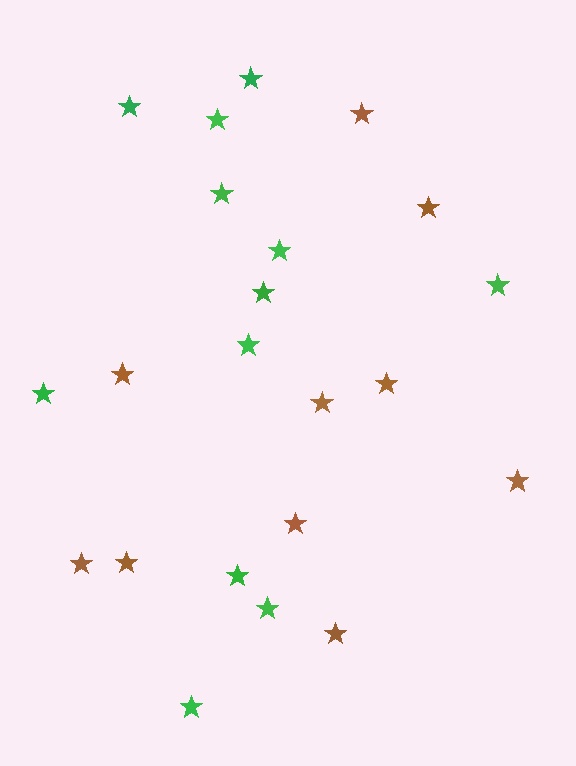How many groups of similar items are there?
There are 2 groups: one group of brown stars (10) and one group of green stars (12).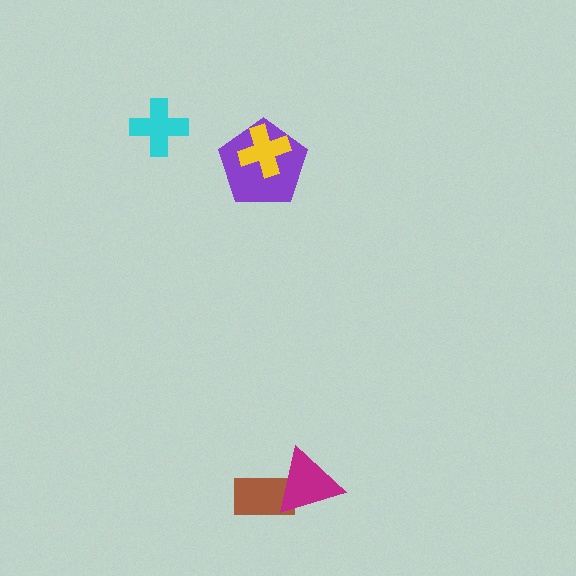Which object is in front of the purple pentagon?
The yellow cross is in front of the purple pentagon.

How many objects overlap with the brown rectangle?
1 object overlaps with the brown rectangle.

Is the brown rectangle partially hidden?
Yes, it is partially covered by another shape.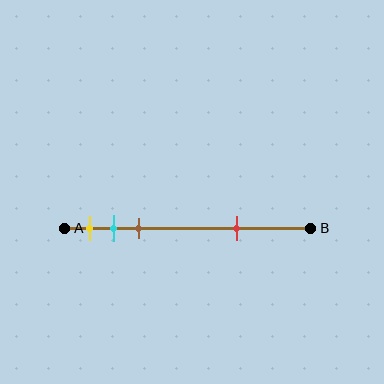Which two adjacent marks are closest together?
The cyan and brown marks are the closest adjacent pair.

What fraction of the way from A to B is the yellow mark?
The yellow mark is approximately 10% (0.1) of the way from A to B.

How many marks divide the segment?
There are 4 marks dividing the segment.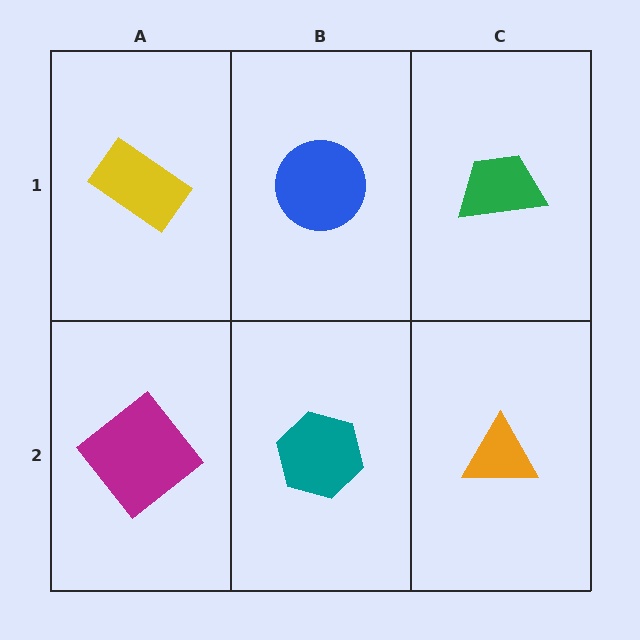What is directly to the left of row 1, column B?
A yellow rectangle.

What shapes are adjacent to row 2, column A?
A yellow rectangle (row 1, column A), a teal hexagon (row 2, column B).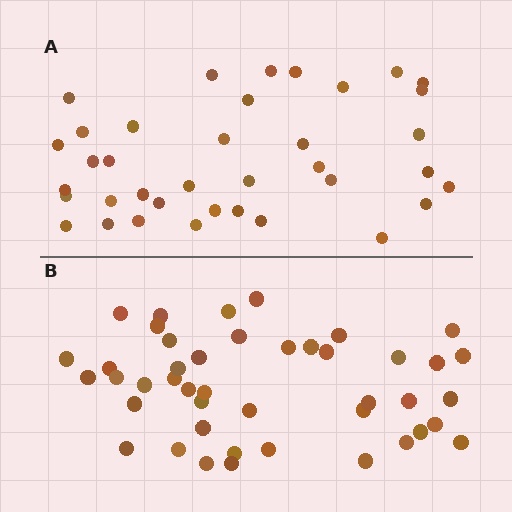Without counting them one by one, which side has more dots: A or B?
Region B (the bottom region) has more dots.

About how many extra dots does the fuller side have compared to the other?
Region B has roughly 8 or so more dots than region A.